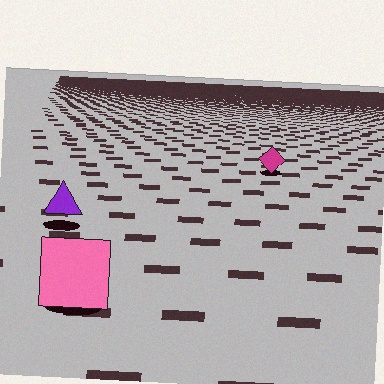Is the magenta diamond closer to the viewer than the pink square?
No. The pink square is closer — you can tell from the texture gradient: the ground texture is coarser near it.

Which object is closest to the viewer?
The pink square is closest. The texture marks near it are larger and more spread out.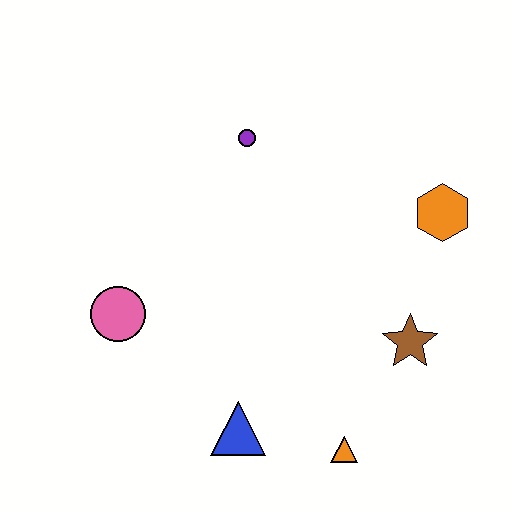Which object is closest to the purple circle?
The orange hexagon is closest to the purple circle.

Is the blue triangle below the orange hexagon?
Yes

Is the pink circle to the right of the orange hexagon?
No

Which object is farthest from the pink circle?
The orange hexagon is farthest from the pink circle.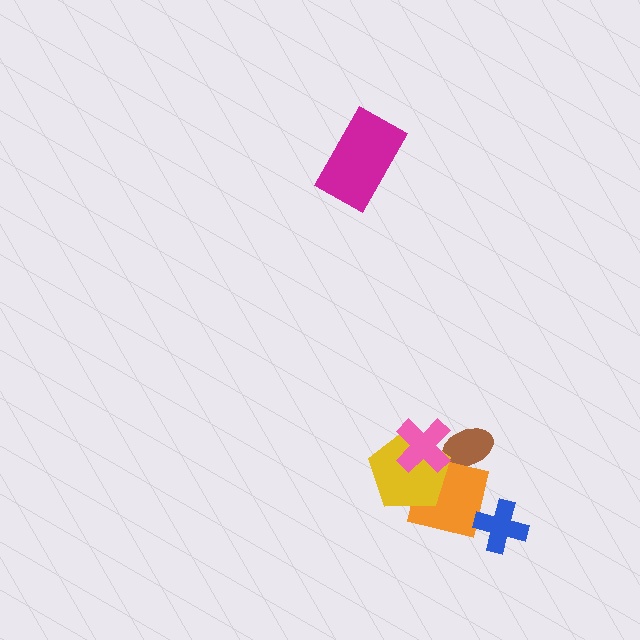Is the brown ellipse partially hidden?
Yes, it is partially covered by another shape.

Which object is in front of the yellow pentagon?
The pink cross is in front of the yellow pentagon.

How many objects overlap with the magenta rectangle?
0 objects overlap with the magenta rectangle.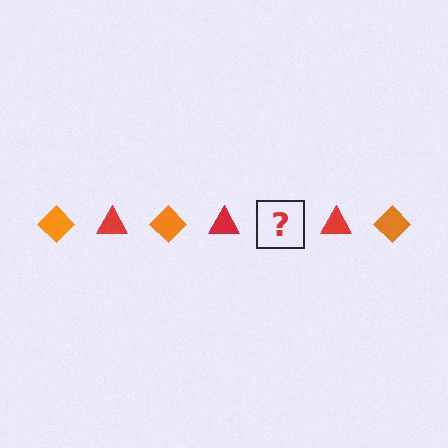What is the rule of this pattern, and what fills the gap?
The rule is that the pattern alternates between orange diamond and red triangle. The gap should be filled with an orange diamond.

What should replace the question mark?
The question mark should be replaced with an orange diamond.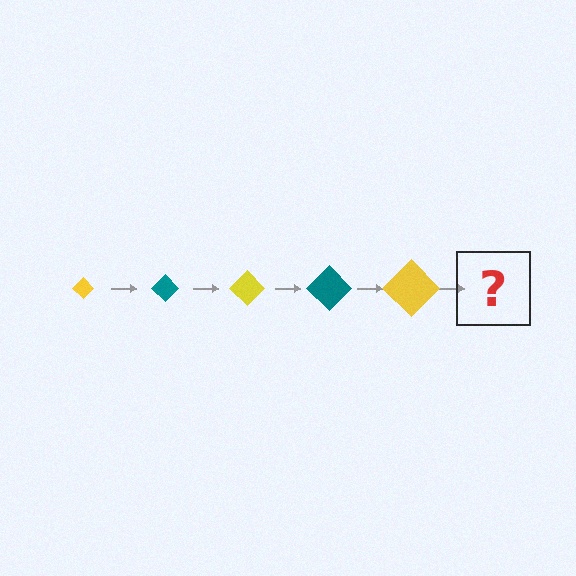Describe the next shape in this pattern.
It should be a teal diamond, larger than the previous one.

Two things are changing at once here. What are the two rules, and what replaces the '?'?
The two rules are that the diamond grows larger each step and the color cycles through yellow and teal. The '?' should be a teal diamond, larger than the previous one.